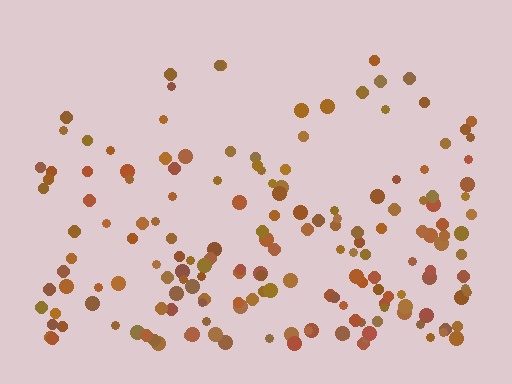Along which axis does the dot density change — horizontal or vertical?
Vertical.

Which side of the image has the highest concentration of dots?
The bottom.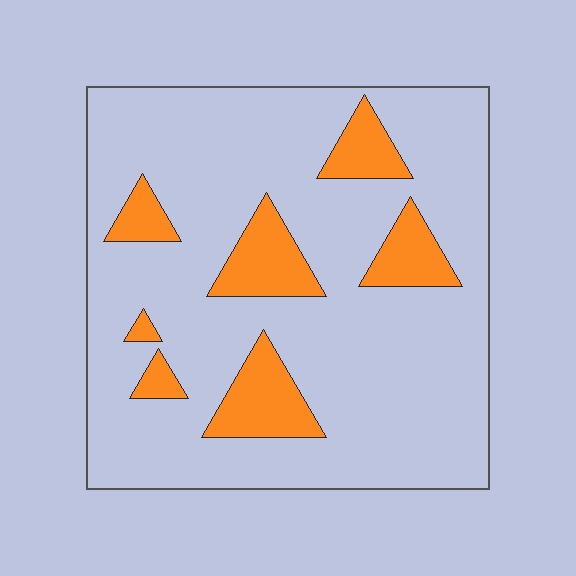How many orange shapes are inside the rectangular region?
7.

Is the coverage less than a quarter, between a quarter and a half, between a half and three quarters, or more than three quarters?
Less than a quarter.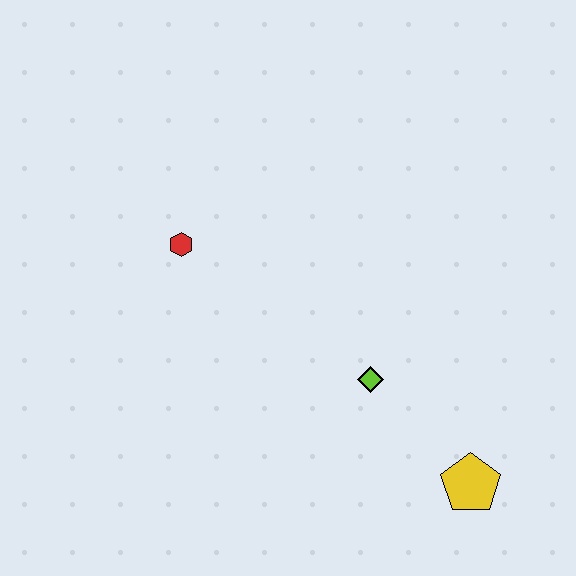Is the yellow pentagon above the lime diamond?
No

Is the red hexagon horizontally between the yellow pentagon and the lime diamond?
No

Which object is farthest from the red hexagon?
The yellow pentagon is farthest from the red hexagon.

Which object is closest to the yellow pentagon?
The lime diamond is closest to the yellow pentagon.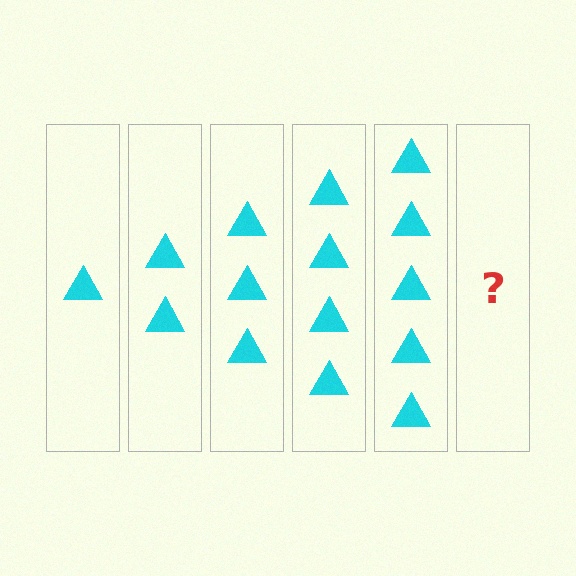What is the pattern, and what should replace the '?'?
The pattern is that each step adds one more triangle. The '?' should be 6 triangles.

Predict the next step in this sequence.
The next step is 6 triangles.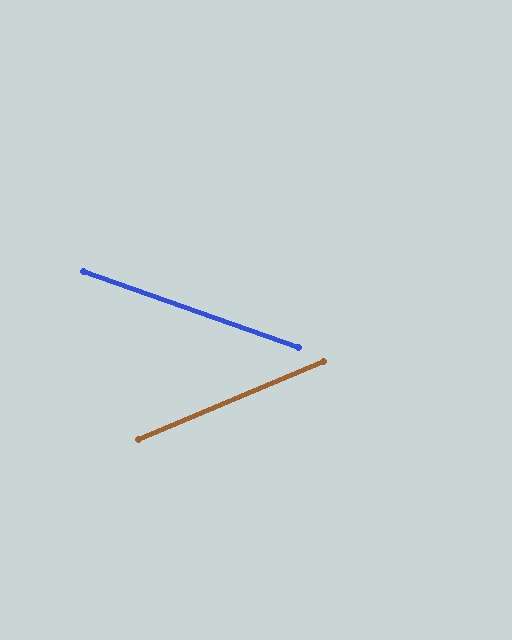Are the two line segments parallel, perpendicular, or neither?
Neither parallel nor perpendicular — they differ by about 42°.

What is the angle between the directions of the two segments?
Approximately 42 degrees.